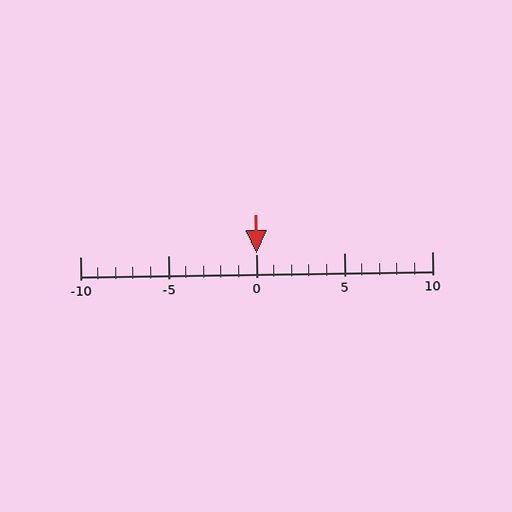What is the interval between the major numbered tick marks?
The major tick marks are spaced 5 units apart.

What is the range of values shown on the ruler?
The ruler shows values from -10 to 10.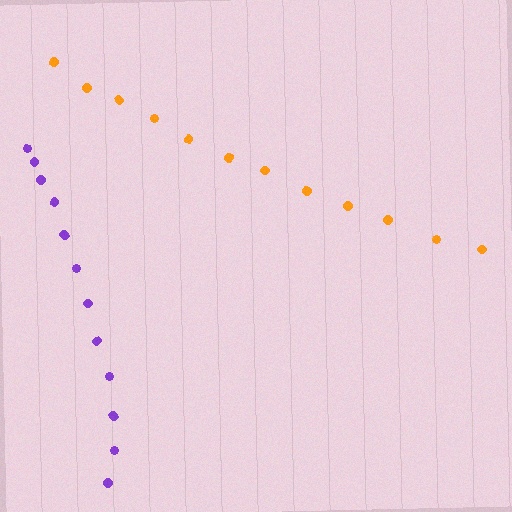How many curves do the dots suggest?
There are 2 distinct paths.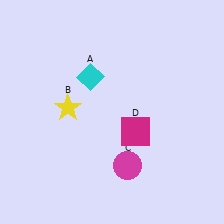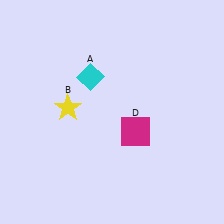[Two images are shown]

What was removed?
The magenta circle (C) was removed in Image 2.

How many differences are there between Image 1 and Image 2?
There is 1 difference between the two images.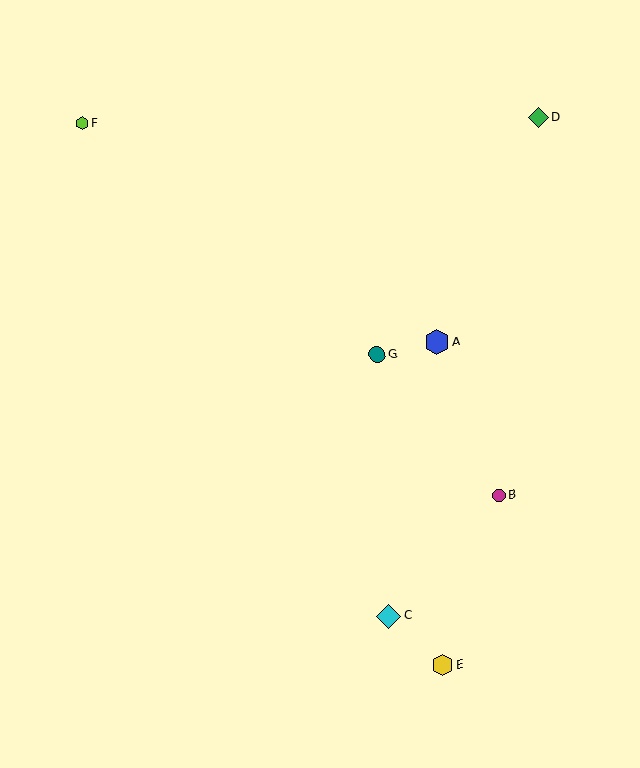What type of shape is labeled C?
Shape C is a cyan diamond.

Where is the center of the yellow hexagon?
The center of the yellow hexagon is at (442, 665).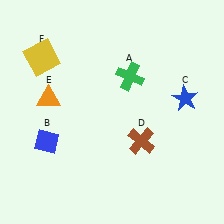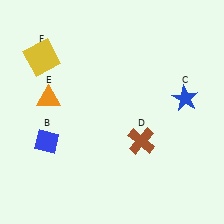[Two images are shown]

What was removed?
The green cross (A) was removed in Image 2.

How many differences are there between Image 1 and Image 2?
There is 1 difference between the two images.